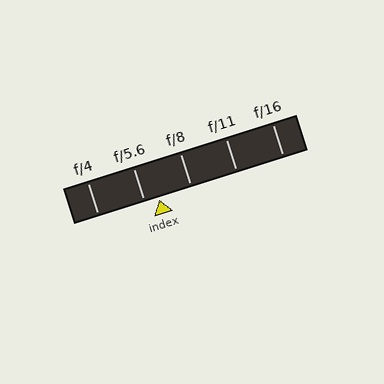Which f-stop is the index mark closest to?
The index mark is closest to f/5.6.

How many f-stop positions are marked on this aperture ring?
There are 5 f-stop positions marked.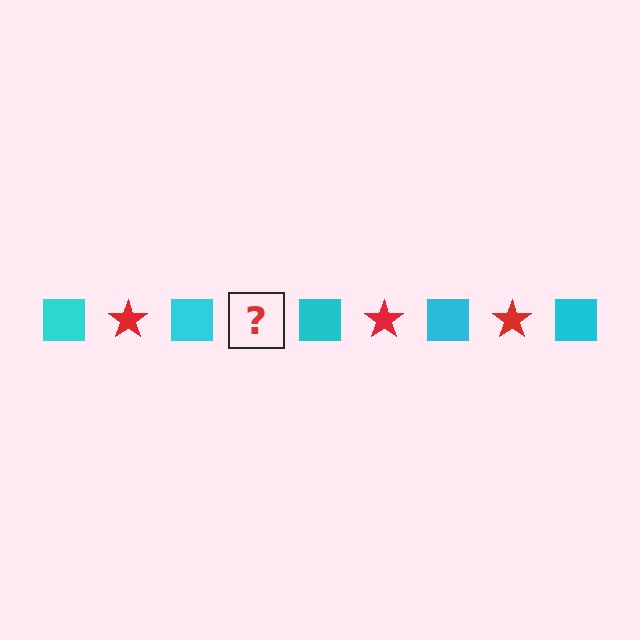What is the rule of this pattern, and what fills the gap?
The rule is that the pattern alternates between cyan square and red star. The gap should be filled with a red star.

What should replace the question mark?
The question mark should be replaced with a red star.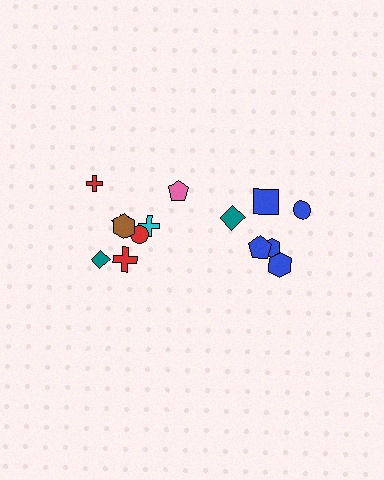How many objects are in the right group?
There are 6 objects.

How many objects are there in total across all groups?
There are 14 objects.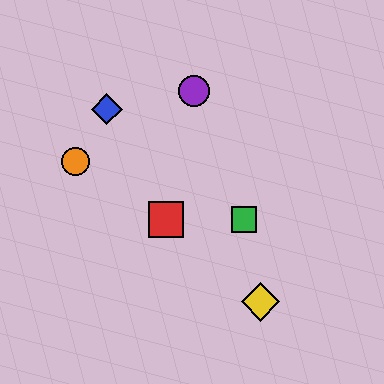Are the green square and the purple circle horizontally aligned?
No, the green square is at y≈220 and the purple circle is at y≈91.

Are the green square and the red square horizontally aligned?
Yes, both are at y≈220.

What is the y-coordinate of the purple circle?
The purple circle is at y≈91.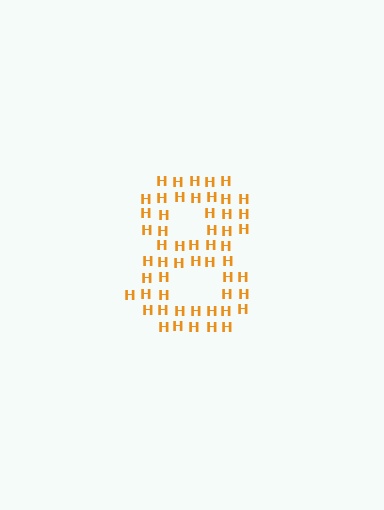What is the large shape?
The large shape is the digit 8.